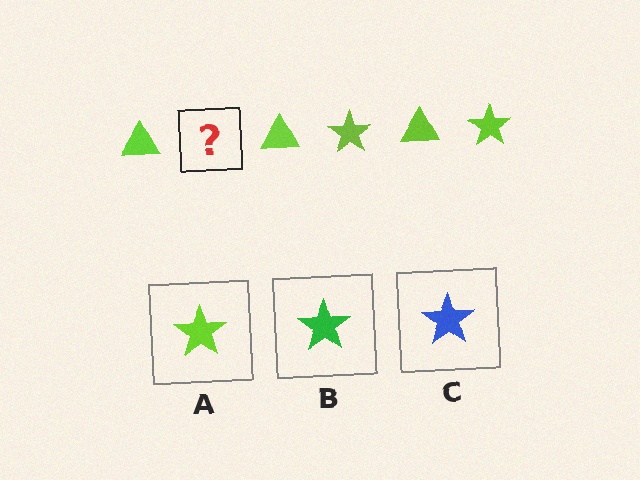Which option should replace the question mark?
Option A.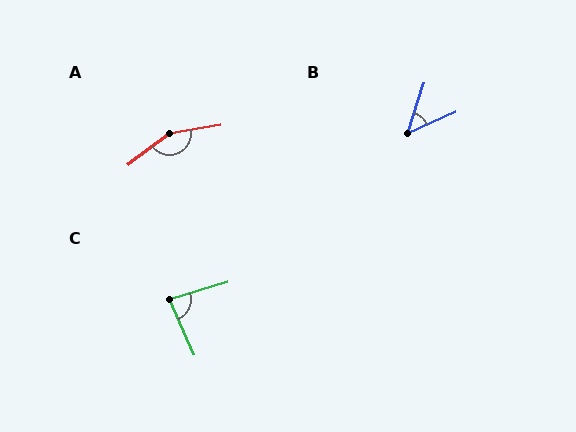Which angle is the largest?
A, at approximately 152 degrees.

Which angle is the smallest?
B, at approximately 48 degrees.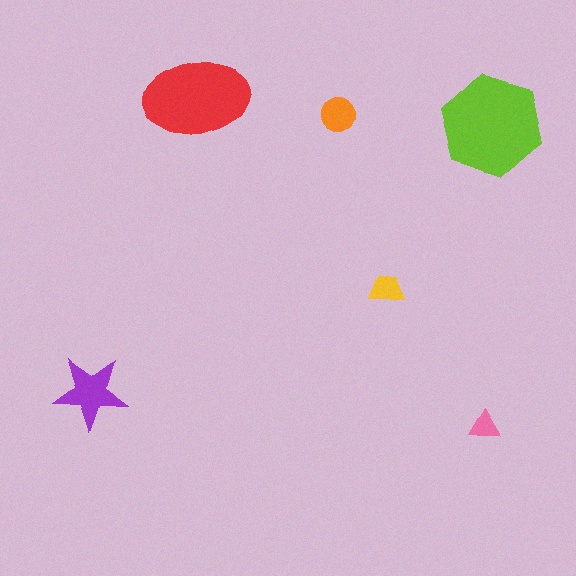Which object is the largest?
The lime hexagon.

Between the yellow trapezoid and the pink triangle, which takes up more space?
The yellow trapezoid.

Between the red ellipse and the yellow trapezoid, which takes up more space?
The red ellipse.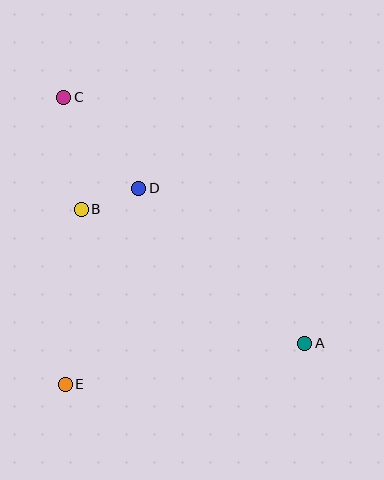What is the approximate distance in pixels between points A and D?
The distance between A and D is approximately 227 pixels.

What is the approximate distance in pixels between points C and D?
The distance between C and D is approximately 118 pixels.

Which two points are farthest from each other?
Points A and C are farthest from each other.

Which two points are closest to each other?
Points B and D are closest to each other.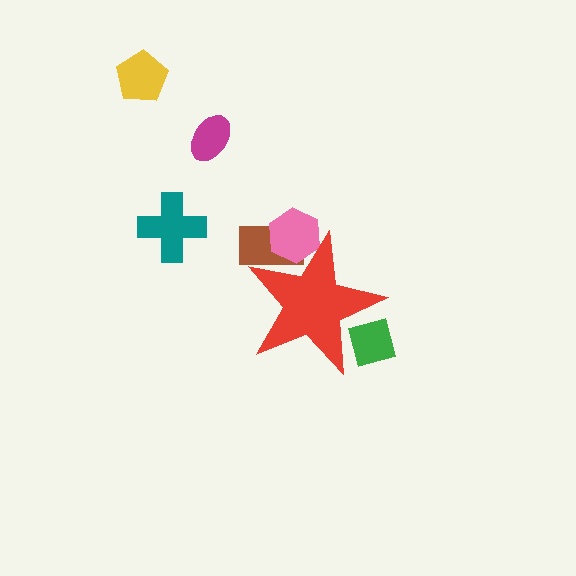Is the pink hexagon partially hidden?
Yes, the pink hexagon is partially hidden behind the red star.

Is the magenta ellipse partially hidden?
No, the magenta ellipse is fully visible.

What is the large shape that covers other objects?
A red star.